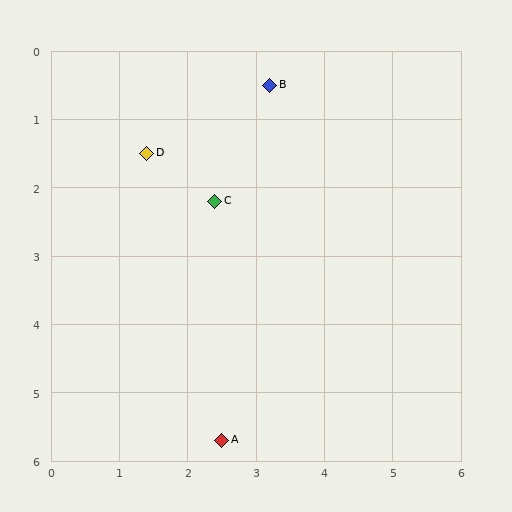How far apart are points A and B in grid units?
Points A and B are about 5.2 grid units apart.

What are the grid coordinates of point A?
Point A is at approximately (2.5, 5.7).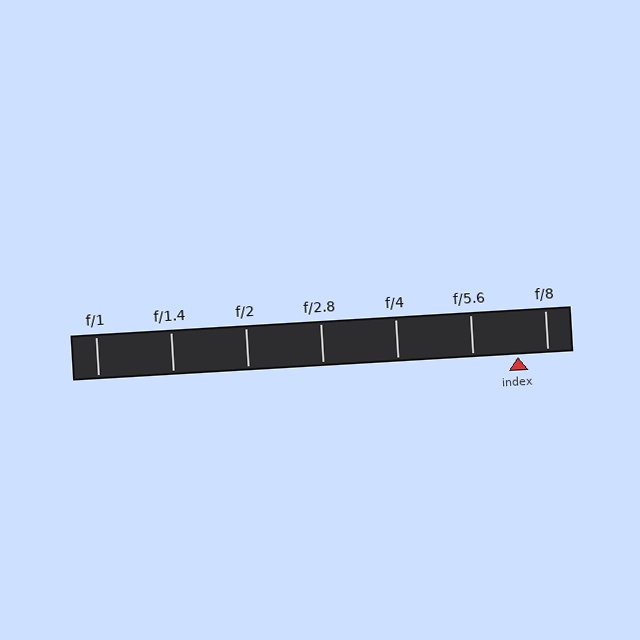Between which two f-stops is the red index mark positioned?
The index mark is between f/5.6 and f/8.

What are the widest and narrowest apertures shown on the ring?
The widest aperture shown is f/1 and the narrowest is f/8.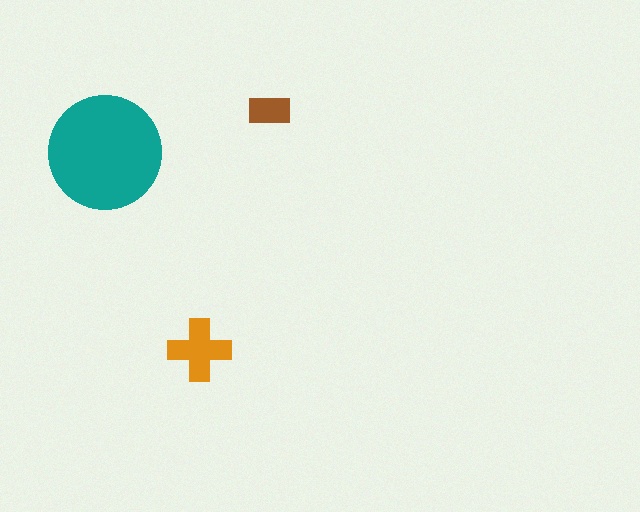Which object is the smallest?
The brown rectangle.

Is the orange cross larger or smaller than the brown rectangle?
Larger.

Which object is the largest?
The teal circle.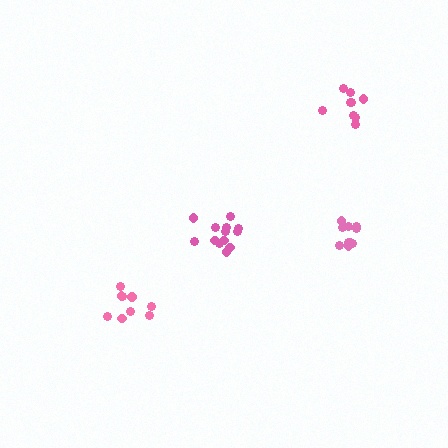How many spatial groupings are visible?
There are 4 spatial groupings.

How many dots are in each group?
Group 1: 10 dots, Group 2: 9 dots, Group 3: 9 dots, Group 4: 13 dots (41 total).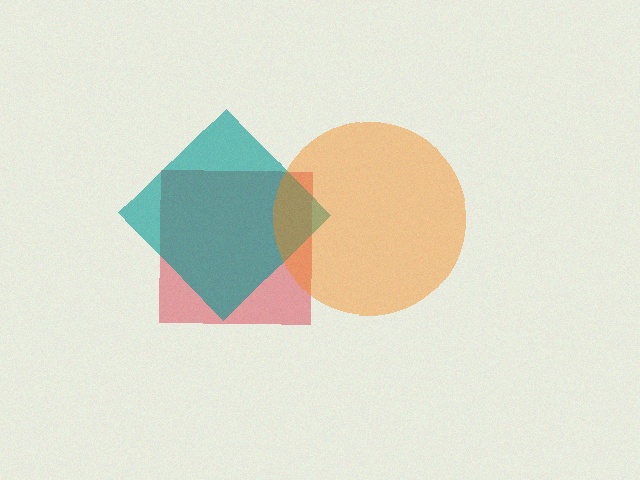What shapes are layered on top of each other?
The layered shapes are: a red square, a teal diamond, an orange circle.